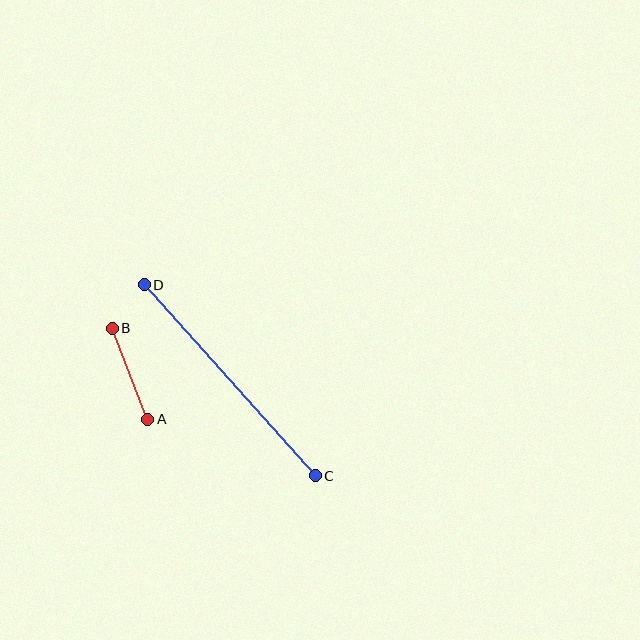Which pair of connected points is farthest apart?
Points C and D are farthest apart.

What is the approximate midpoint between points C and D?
The midpoint is at approximately (230, 380) pixels.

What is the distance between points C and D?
The distance is approximately 256 pixels.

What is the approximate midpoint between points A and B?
The midpoint is at approximately (130, 374) pixels.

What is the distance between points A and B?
The distance is approximately 98 pixels.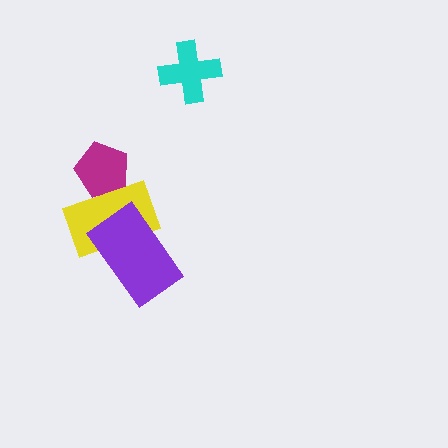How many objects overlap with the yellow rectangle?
2 objects overlap with the yellow rectangle.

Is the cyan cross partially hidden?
No, no other shape covers it.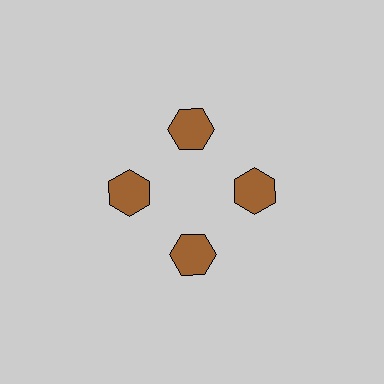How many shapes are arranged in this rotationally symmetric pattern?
There are 4 shapes, arranged in 4 groups of 1.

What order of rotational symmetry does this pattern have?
This pattern has 4-fold rotational symmetry.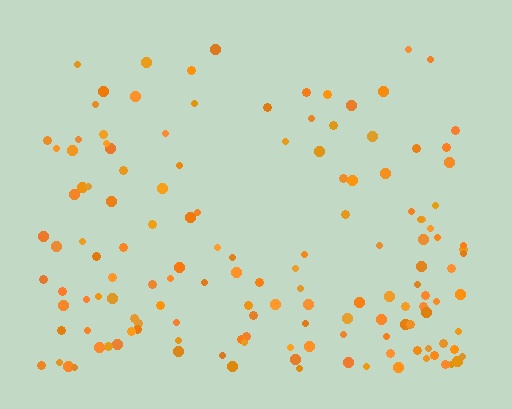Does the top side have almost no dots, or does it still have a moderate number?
Still a moderate number, just noticeably fewer than the bottom.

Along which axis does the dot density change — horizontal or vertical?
Vertical.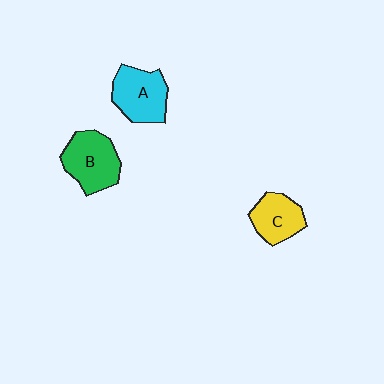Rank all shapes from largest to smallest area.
From largest to smallest: B (green), A (cyan), C (yellow).